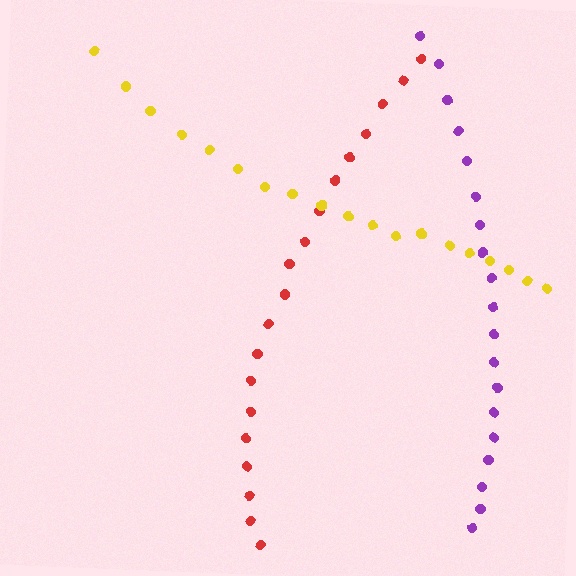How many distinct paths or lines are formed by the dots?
There are 3 distinct paths.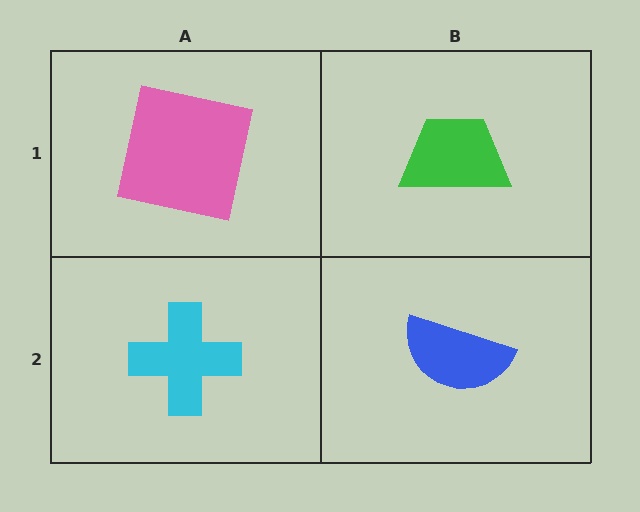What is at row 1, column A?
A pink square.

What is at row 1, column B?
A green trapezoid.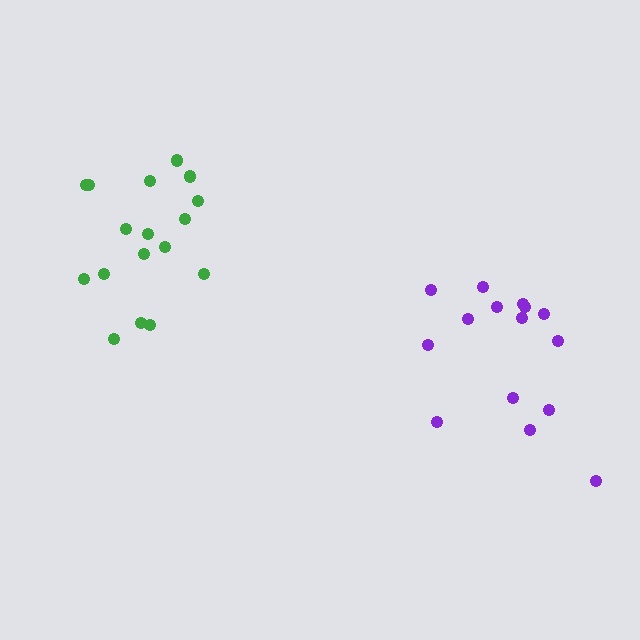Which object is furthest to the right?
The purple cluster is rightmost.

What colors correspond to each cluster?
The clusters are colored: purple, green.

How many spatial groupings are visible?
There are 2 spatial groupings.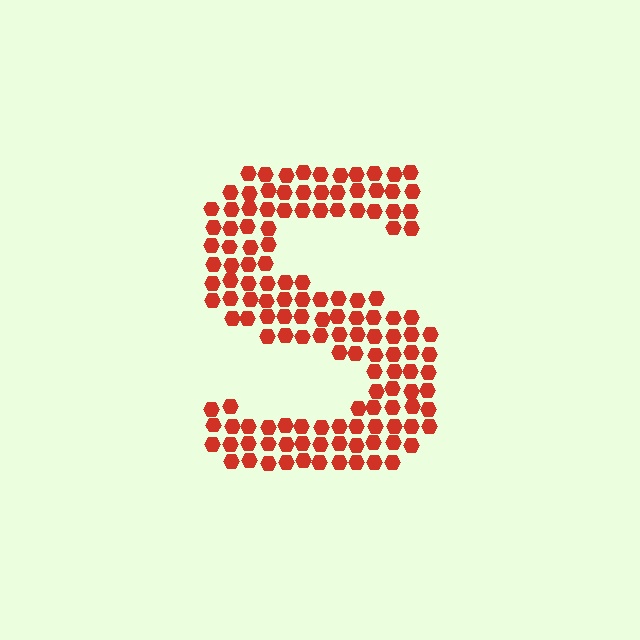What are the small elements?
The small elements are hexagons.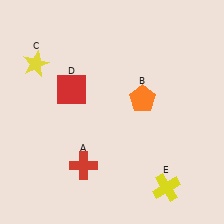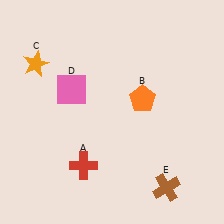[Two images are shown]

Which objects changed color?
C changed from yellow to orange. D changed from red to pink. E changed from yellow to brown.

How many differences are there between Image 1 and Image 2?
There are 3 differences between the two images.